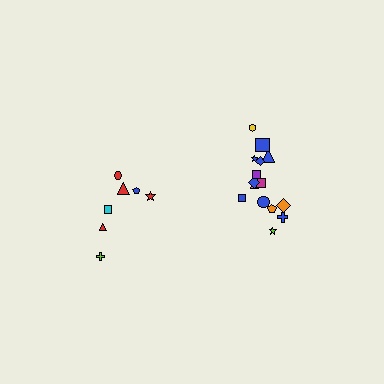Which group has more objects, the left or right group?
The right group.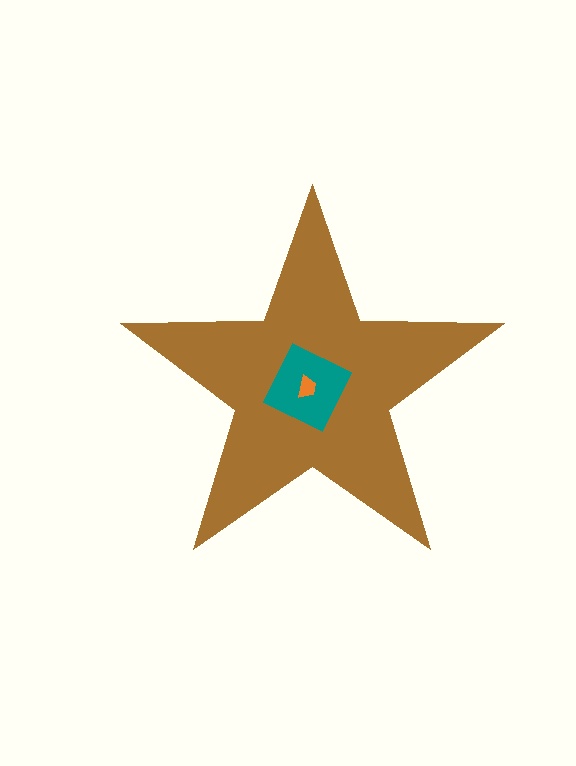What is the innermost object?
The orange trapezoid.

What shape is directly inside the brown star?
The teal diamond.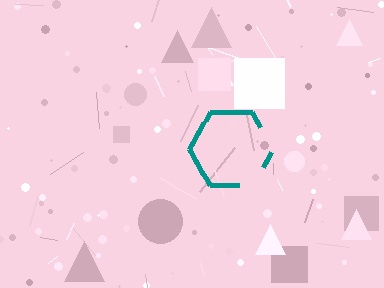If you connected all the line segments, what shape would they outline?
They would outline a hexagon.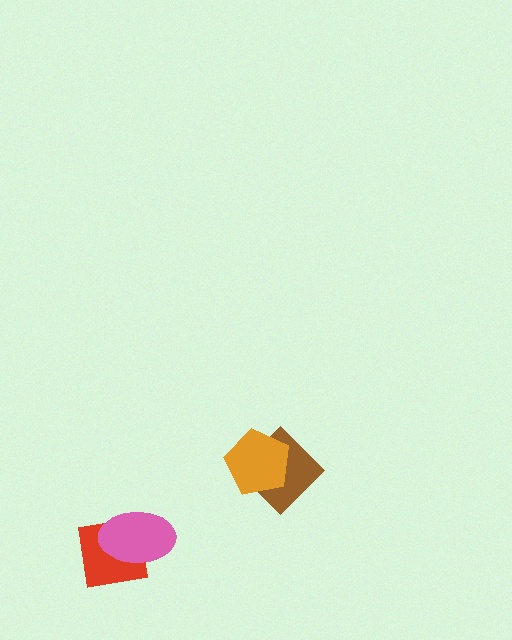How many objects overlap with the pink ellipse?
1 object overlaps with the pink ellipse.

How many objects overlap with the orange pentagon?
1 object overlaps with the orange pentagon.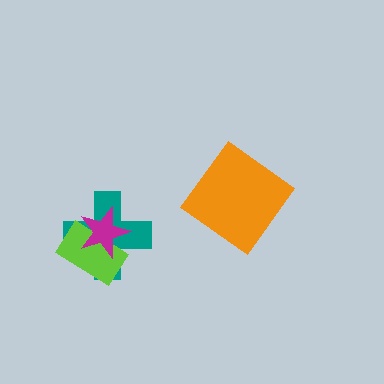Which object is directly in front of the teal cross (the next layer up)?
The lime rectangle is directly in front of the teal cross.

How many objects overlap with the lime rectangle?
2 objects overlap with the lime rectangle.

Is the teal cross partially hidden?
Yes, it is partially covered by another shape.